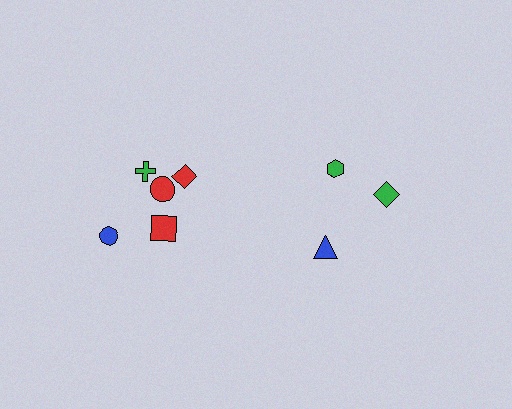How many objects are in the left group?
There are 5 objects.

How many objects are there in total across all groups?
There are 8 objects.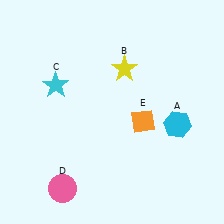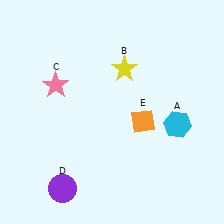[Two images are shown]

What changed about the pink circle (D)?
In Image 1, D is pink. In Image 2, it changed to purple.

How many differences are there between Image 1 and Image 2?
There are 2 differences between the two images.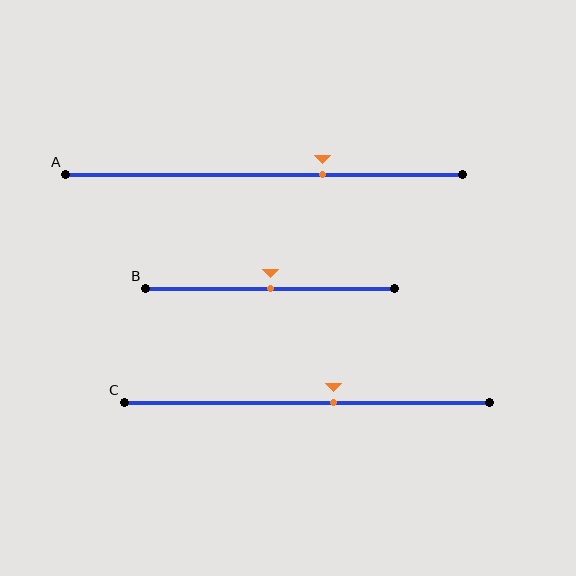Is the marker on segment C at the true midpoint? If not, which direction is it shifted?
No, the marker on segment C is shifted to the right by about 7% of the segment length.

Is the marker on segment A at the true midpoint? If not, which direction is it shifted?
No, the marker on segment A is shifted to the right by about 15% of the segment length.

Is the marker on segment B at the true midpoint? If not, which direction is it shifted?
Yes, the marker on segment B is at the true midpoint.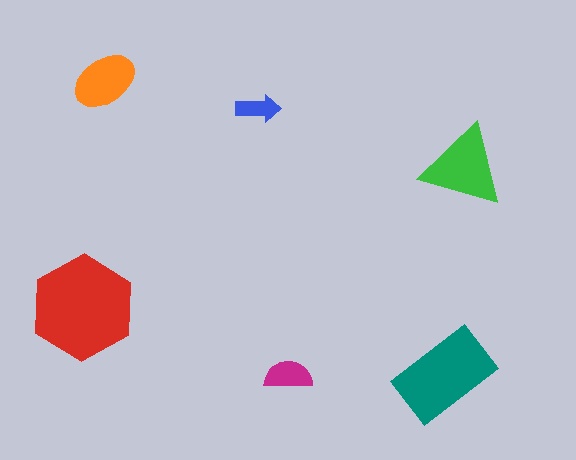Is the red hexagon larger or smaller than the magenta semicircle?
Larger.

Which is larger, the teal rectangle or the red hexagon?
The red hexagon.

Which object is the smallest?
The blue arrow.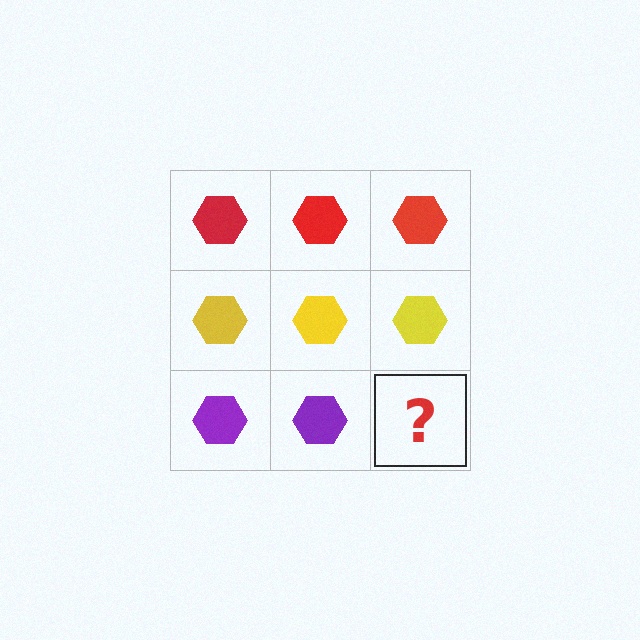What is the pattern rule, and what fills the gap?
The rule is that each row has a consistent color. The gap should be filled with a purple hexagon.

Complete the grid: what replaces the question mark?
The question mark should be replaced with a purple hexagon.